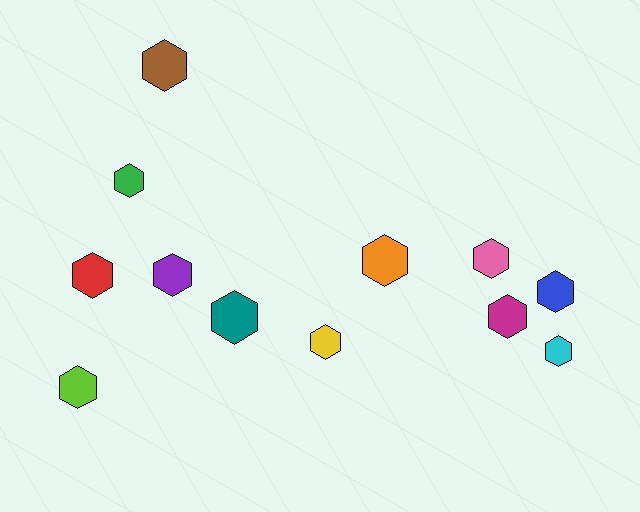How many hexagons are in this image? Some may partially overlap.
There are 12 hexagons.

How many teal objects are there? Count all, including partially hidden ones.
There is 1 teal object.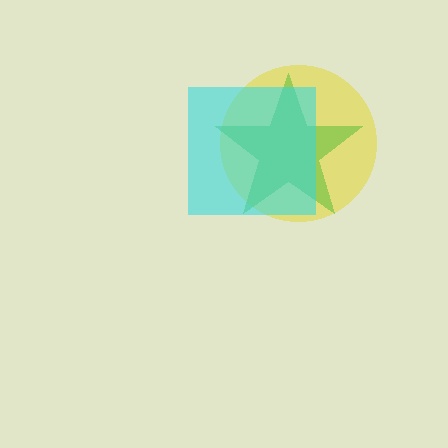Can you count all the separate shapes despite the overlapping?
Yes, there are 3 separate shapes.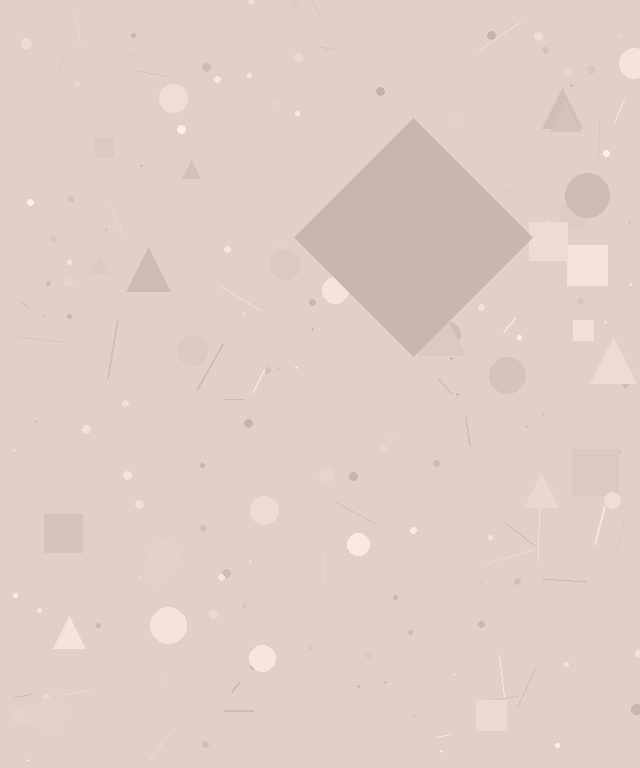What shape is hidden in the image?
A diamond is hidden in the image.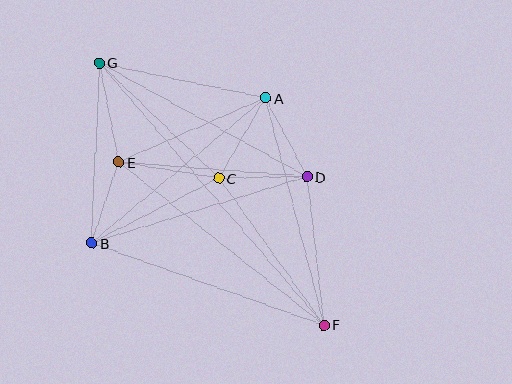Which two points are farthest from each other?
Points F and G are farthest from each other.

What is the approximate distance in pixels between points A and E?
The distance between A and E is approximately 161 pixels.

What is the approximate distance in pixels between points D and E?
The distance between D and E is approximately 189 pixels.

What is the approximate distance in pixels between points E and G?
The distance between E and G is approximately 101 pixels.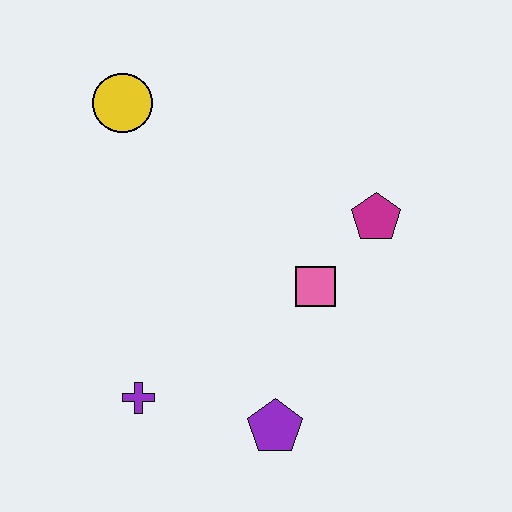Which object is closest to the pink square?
The magenta pentagon is closest to the pink square.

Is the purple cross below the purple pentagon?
No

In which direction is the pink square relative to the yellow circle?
The pink square is to the right of the yellow circle.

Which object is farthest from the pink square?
The yellow circle is farthest from the pink square.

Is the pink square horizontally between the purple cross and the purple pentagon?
No